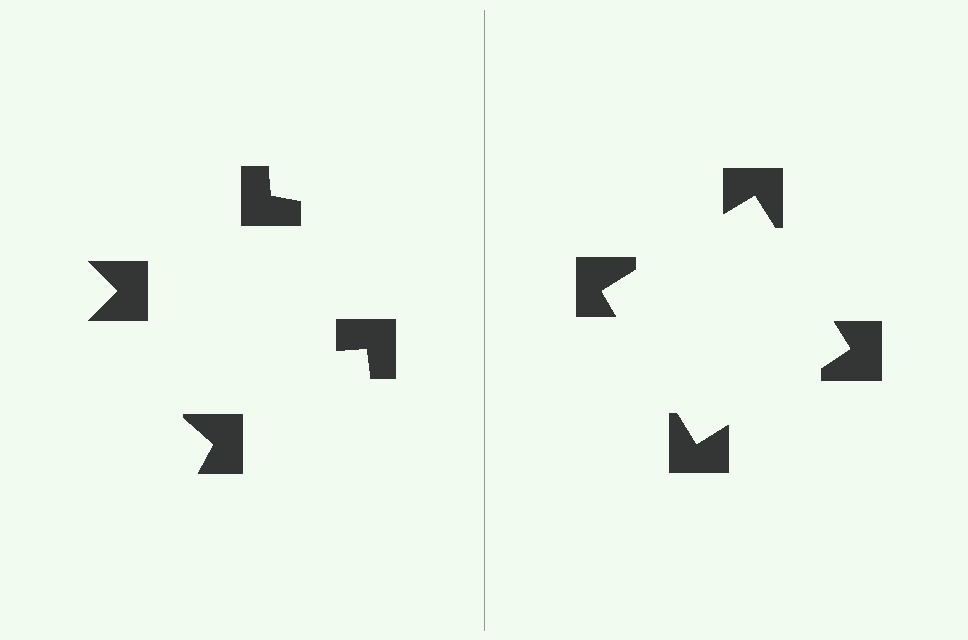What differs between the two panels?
The notched squares are positioned identically on both sides; only the wedge orientations differ. On the right they align to a square; on the left they are misaligned.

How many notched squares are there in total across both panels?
8 — 4 on each side.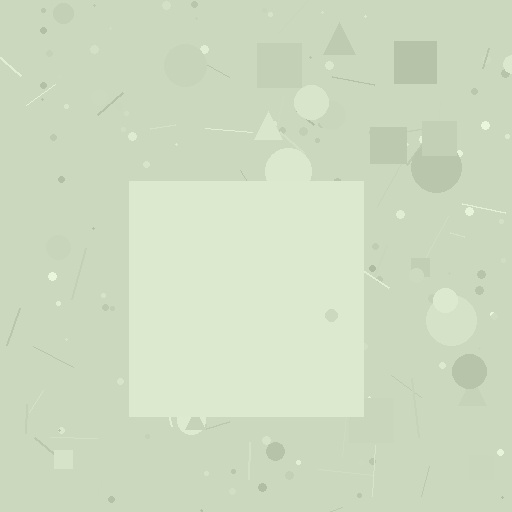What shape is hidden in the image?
A square is hidden in the image.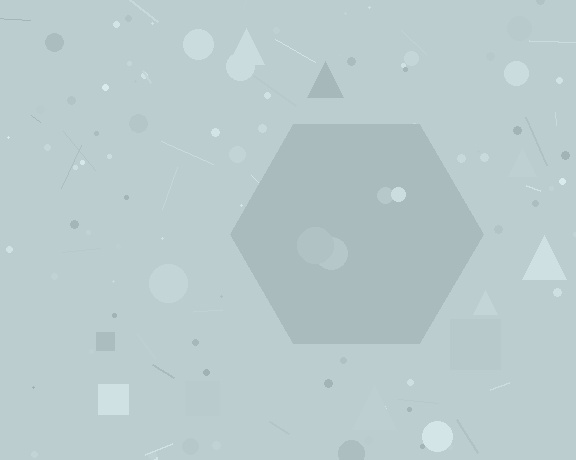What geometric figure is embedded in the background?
A hexagon is embedded in the background.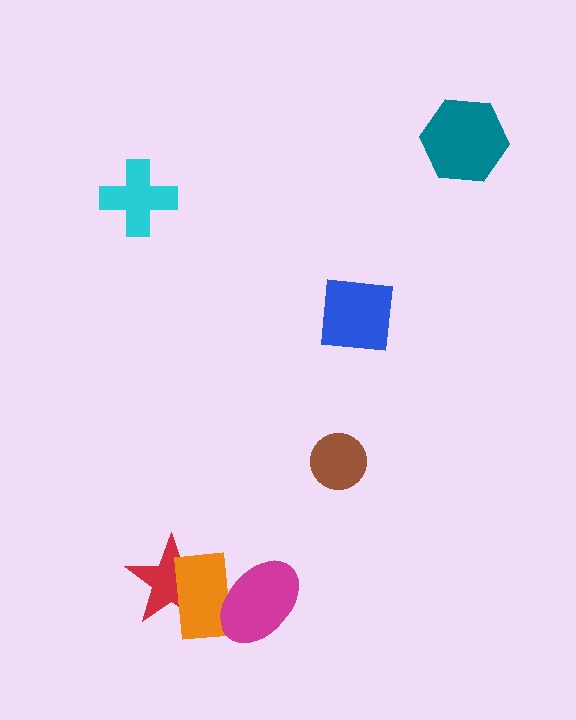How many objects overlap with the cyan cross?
0 objects overlap with the cyan cross.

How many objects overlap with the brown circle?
0 objects overlap with the brown circle.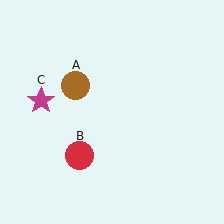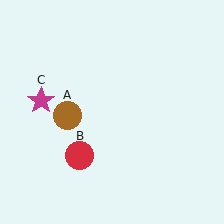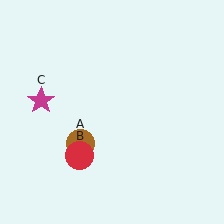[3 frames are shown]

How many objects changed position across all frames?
1 object changed position: brown circle (object A).